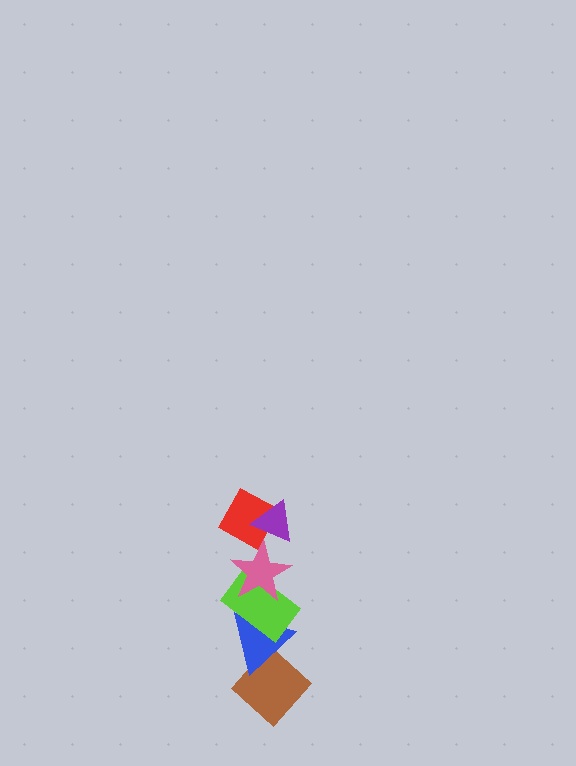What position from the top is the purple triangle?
The purple triangle is 1st from the top.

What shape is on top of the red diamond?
The purple triangle is on top of the red diamond.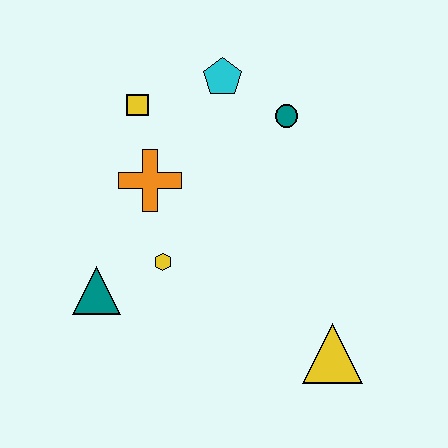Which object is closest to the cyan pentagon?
The teal circle is closest to the cyan pentagon.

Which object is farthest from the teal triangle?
The teal circle is farthest from the teal triangle.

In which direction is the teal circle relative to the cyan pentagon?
The teal circle is to the right of the cyan pentagon.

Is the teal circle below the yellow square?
Yes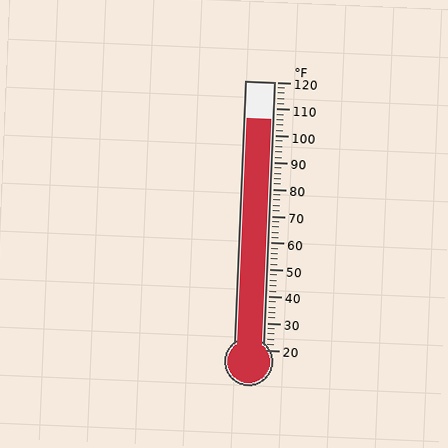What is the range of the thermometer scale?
The thermometer scale ranges from 20°F to 120°F.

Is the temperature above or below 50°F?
The temperature is above 50°F.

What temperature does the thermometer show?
The thermometer shows approximately 106°F.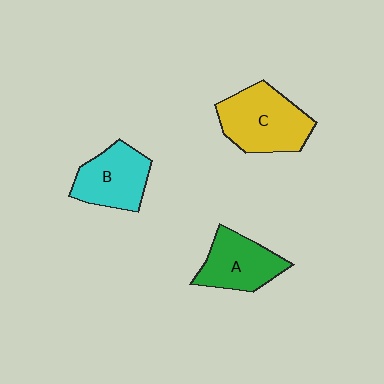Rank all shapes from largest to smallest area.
From largest to smallest: C (yellow), B (cyan), A (green).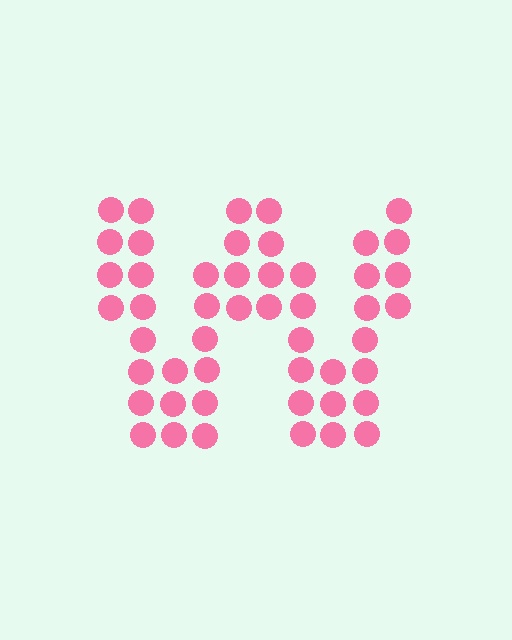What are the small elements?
The small elements are circles.